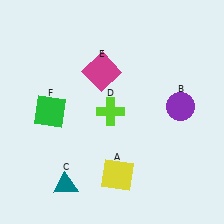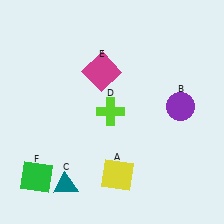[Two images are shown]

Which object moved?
The green square (F) moved down.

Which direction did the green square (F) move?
The green square (F) moved down.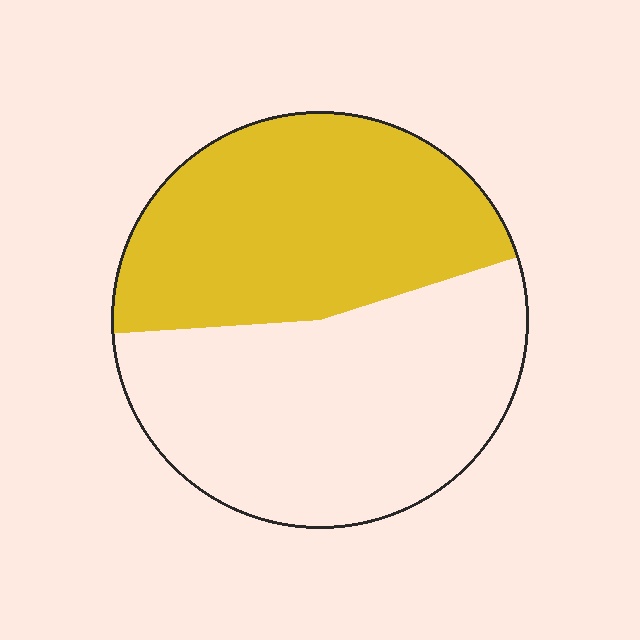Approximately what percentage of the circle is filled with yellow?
Approximately 45%.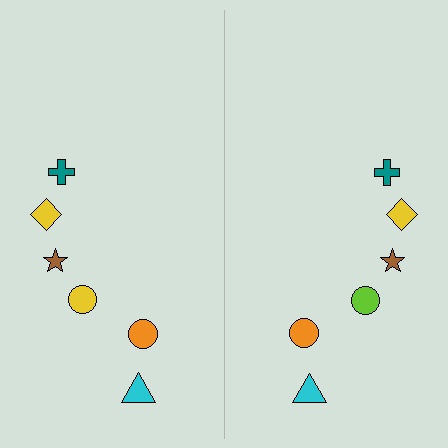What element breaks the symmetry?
The lime circle on the right side breaks the symmetry — its mirror counterpart is yellow.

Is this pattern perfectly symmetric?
No, the pattern is not perfectly symmetric. The lime circle on the right side breaks the symmetry — its mirror counterpart is yellow.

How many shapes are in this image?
There are 12 shapes in this image.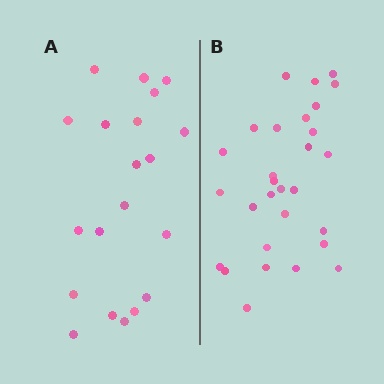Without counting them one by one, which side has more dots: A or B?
Region B (the right region) has more dots.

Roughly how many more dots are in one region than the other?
Region B has roughly 8 or so more dots than region A.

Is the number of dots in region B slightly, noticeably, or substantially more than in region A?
Region B has substantially more. The ratio is roughly 1.4 to 1.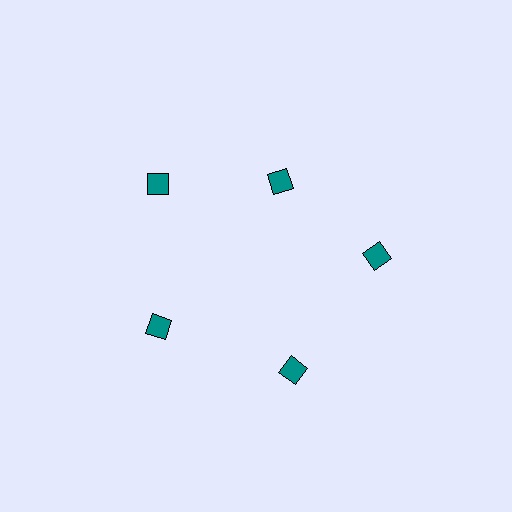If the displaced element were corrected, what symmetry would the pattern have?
It would have 5-fold rotational symmetry — the pattern would map onto itself every 72 degrees.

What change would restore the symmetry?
The symmetry would be restored by moving it outward, back onto the ring so that all 5 diamonds sit at equal angles and equal distance from the center.